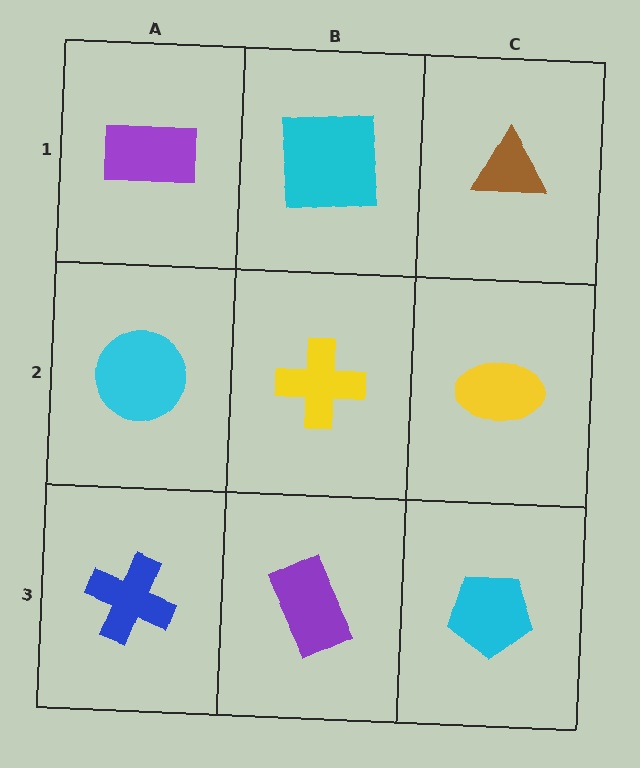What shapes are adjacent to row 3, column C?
A yellow ellipse (row 2, column C), a purple rectangle (row 3, column B).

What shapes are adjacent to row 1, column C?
A yellow ellipse (row 2, column C), a cyan square (row 1, column B).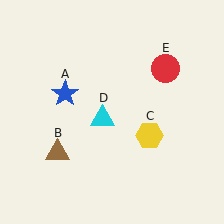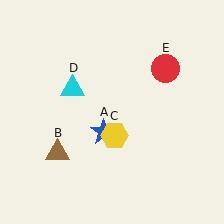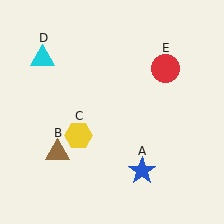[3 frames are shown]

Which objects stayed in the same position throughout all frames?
Brown triangle (object B) and red circle (object E) remained stationary.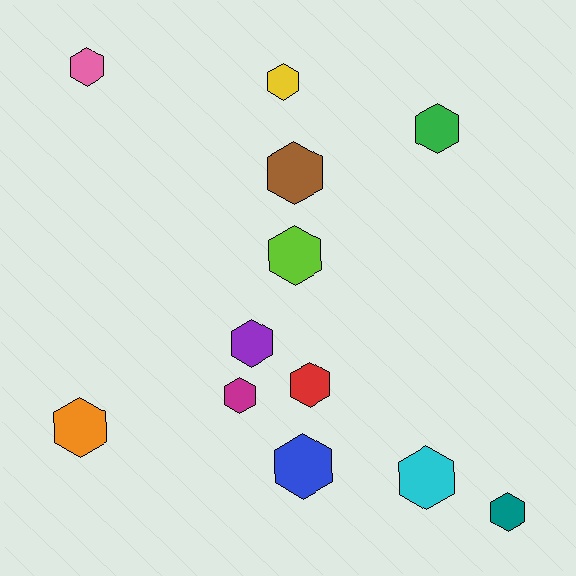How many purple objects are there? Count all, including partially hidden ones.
There is 1 purple object.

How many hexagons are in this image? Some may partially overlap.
There are 12 hexagons.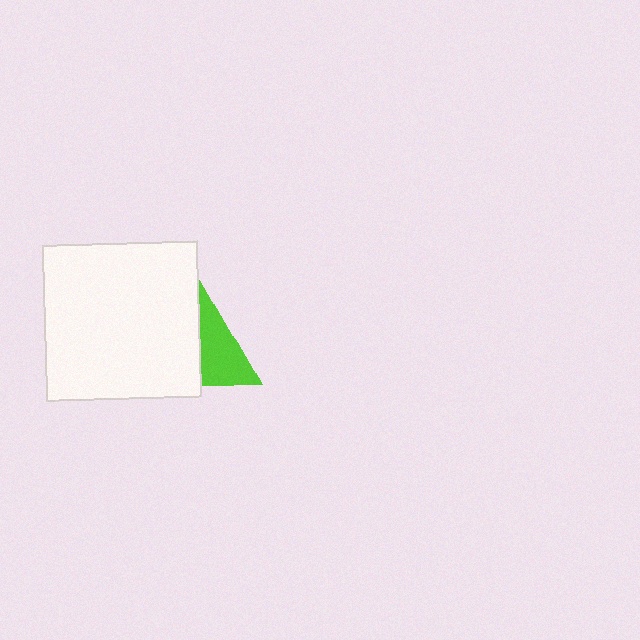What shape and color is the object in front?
The object in front is a white square.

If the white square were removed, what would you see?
You would see the complete lime triangle.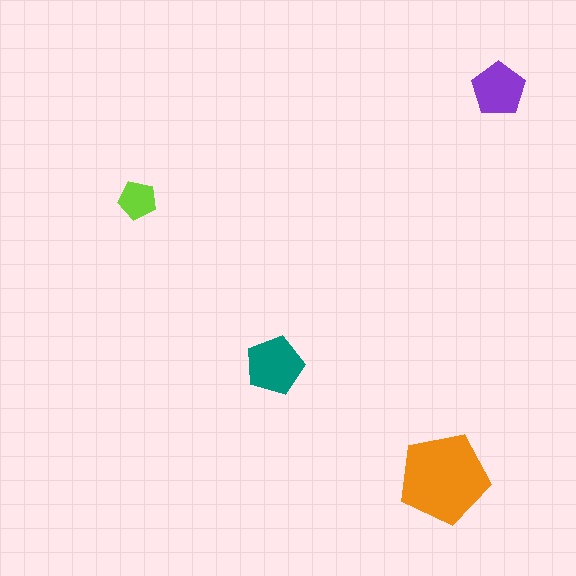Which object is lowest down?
The orange pentagon is bottommost.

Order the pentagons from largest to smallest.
the orange one, the teal one, the purple one, the lime one.